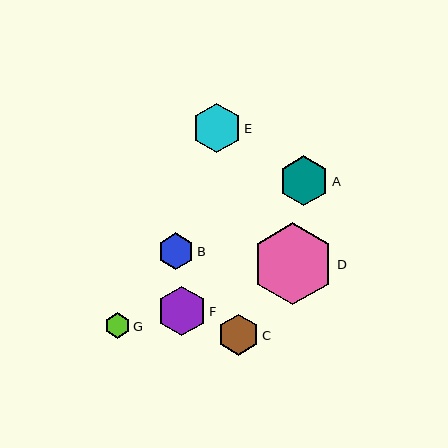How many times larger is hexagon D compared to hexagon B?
Hexagon D is approximately 2.2 times the size of hexagon B.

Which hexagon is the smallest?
Hexagon G is the smallest with a size of approximately 26 pixels.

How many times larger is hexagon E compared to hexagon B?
Hexagon E is approximately 1.3 times the size of hexagon B.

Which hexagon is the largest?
Hexagon D is the largest with a size of approximately 82 pixels.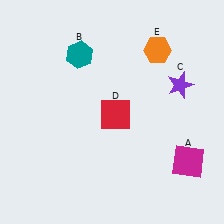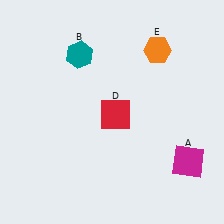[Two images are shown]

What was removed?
The purple star (C) was removed in Image 2.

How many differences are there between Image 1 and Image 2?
There is 1 difference between the two images.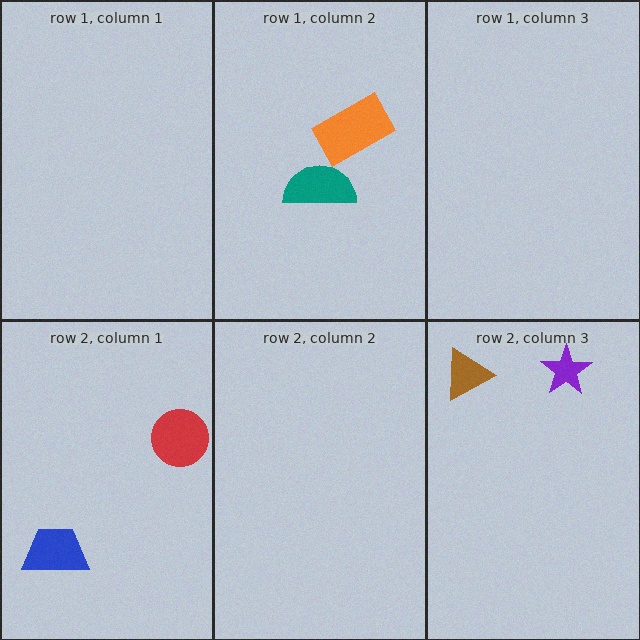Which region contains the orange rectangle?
The row 1, column 2 region.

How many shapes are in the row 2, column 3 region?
2.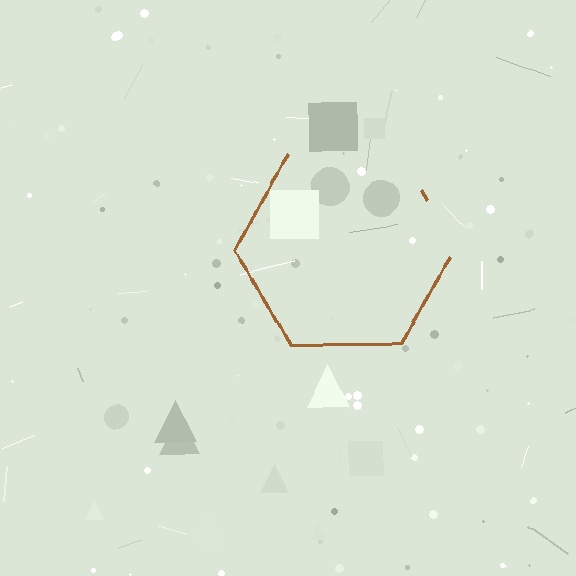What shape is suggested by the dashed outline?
The dashed outline suggests a hexagon.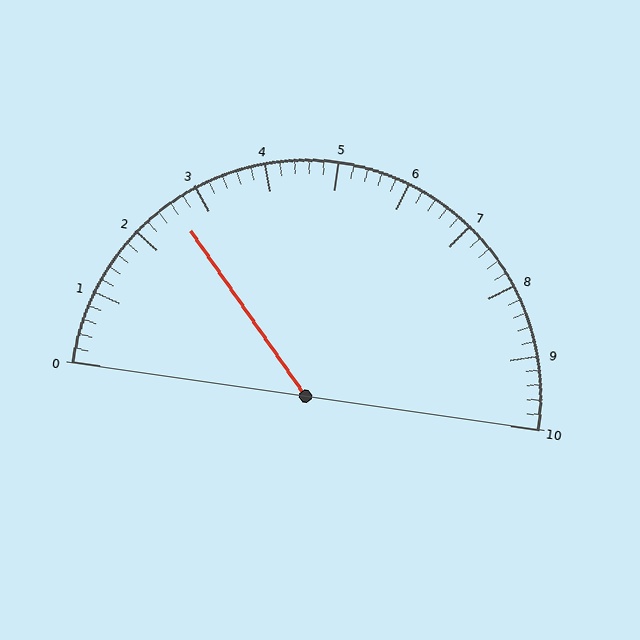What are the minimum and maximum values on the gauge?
The gauge ranges from 0 to 10.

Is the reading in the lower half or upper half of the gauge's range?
The reading is in the lower half of the range (0 to 10).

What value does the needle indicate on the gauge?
The needle indicates approximately 2.6.